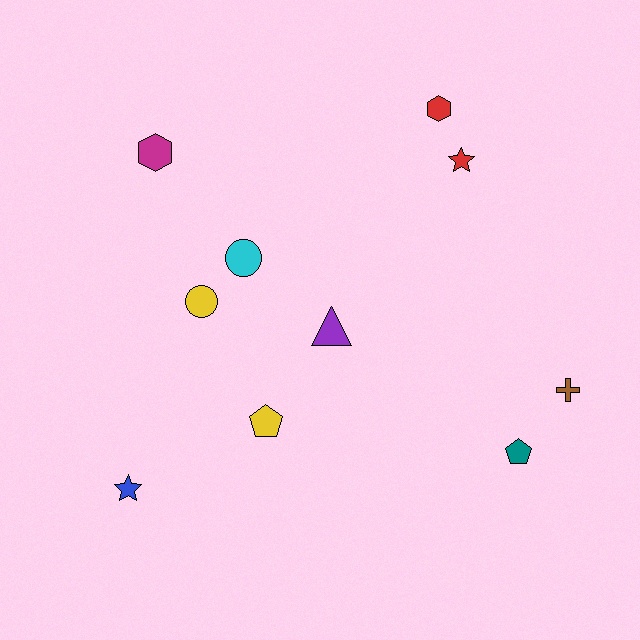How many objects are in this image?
There are 10 objects.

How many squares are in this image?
There are no squares.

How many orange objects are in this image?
There are no orange objects.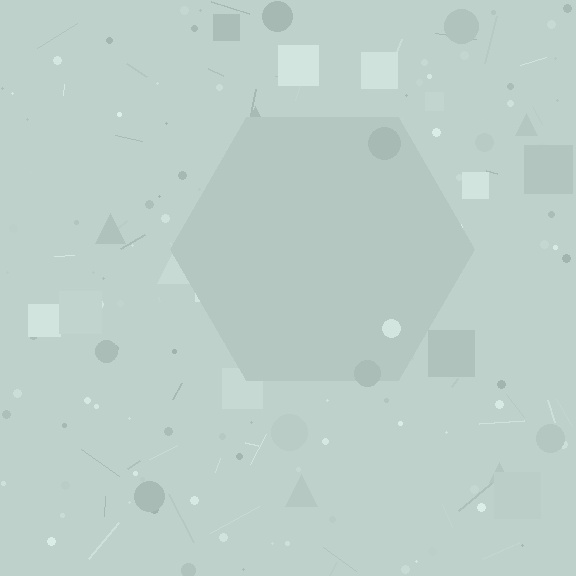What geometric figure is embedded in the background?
A hexagon is embedded in the background.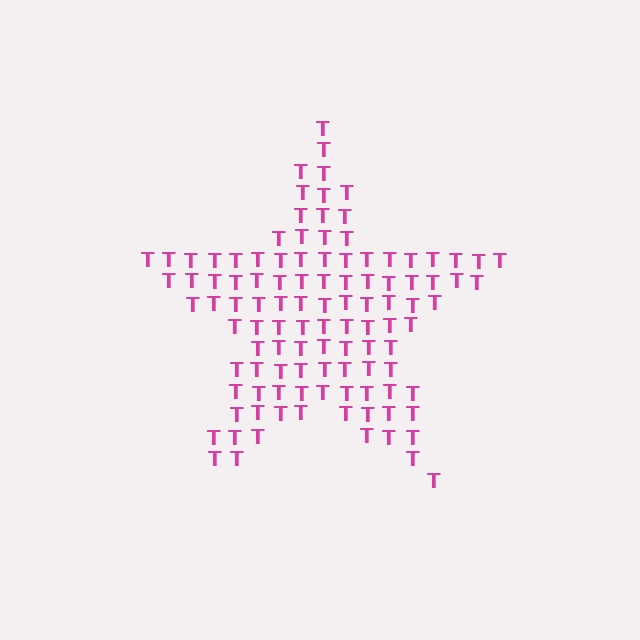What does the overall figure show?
The overall figure shows a star.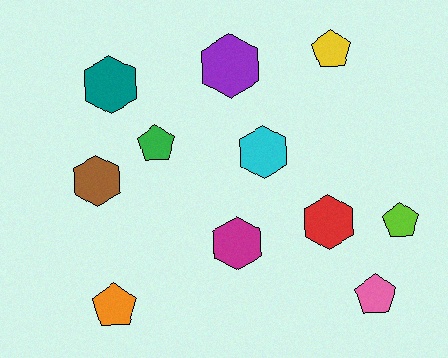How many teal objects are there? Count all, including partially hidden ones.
There is 1 teal object.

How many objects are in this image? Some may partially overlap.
There are 11 objects.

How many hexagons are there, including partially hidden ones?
There are 6 hexagons.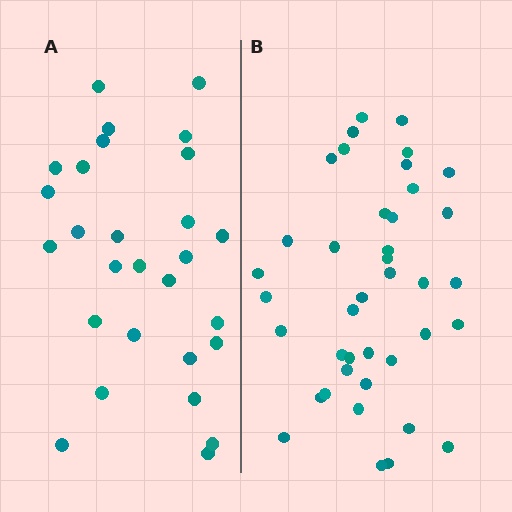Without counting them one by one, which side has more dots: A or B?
Region B (the right region) has more dots.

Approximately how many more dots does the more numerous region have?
Region B has roughly 12 or so more dots than region A.